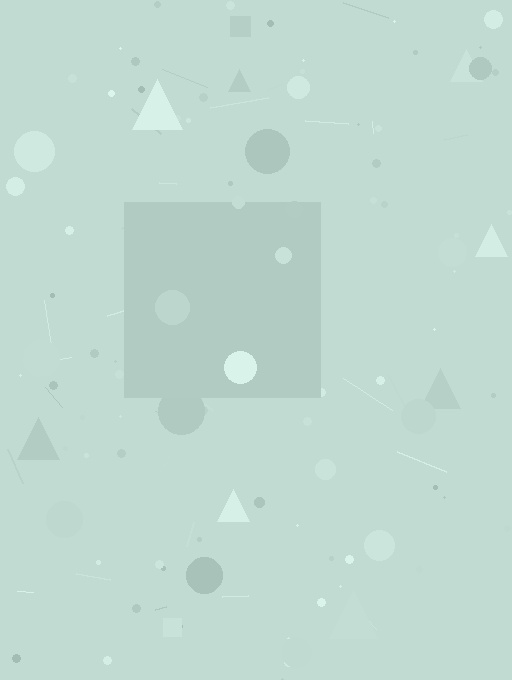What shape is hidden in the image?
A square is hidden in the image.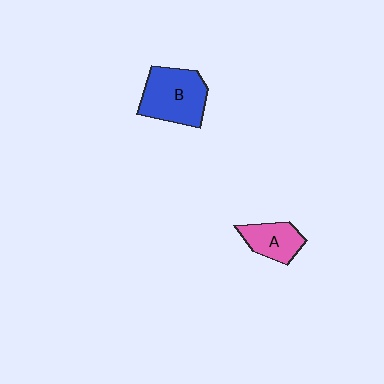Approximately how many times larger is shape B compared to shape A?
Approximately 1.7 times.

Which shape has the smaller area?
Shape A (pink).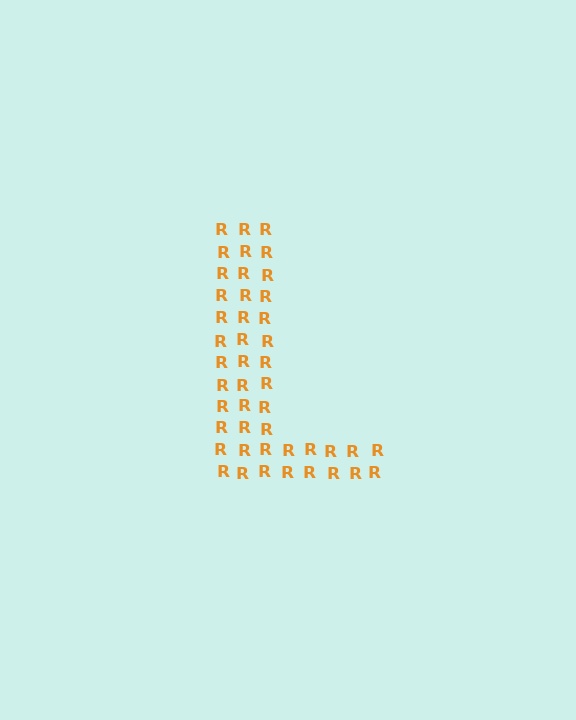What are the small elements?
The small elements are letter R's.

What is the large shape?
The large shape is the letter L.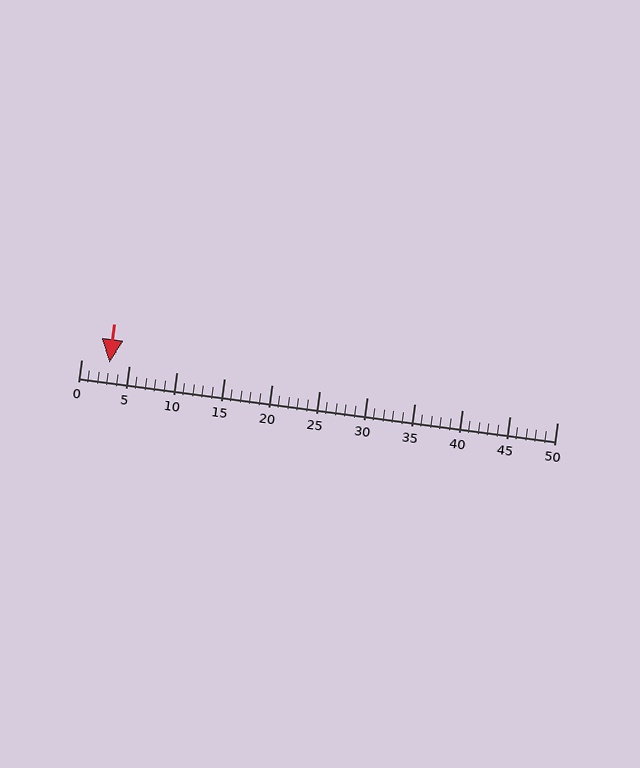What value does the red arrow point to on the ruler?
The red arrow points to approximately 3.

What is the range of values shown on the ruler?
The ruler shows values from 0 to 50.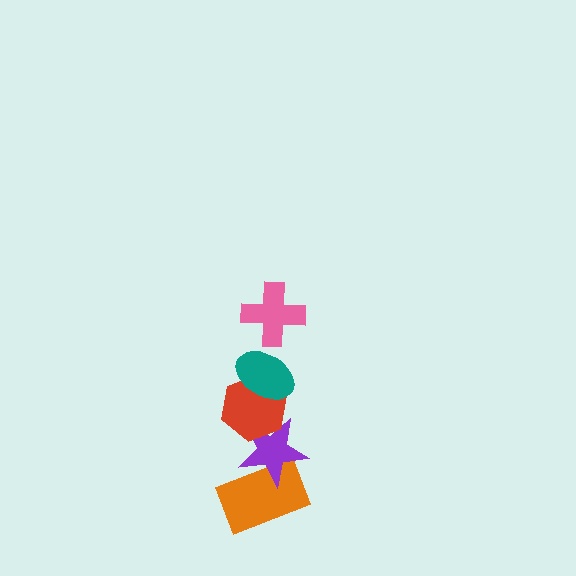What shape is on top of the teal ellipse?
The pink cross is on top of the teal ellipse.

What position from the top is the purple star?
The purple star is 4th from the top.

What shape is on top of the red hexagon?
The teal ellipse is on top of the red hexagon.